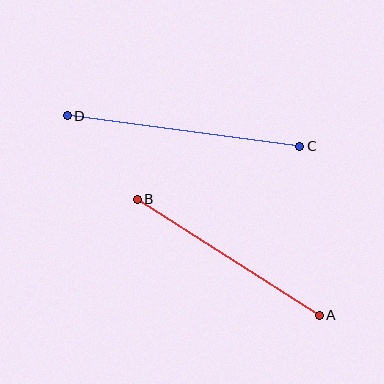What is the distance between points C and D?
The distance is approximately 234 pixels.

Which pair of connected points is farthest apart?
Points C and D are farthest apart.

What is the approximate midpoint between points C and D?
The midpoint is at approximately (183, 131) pixels.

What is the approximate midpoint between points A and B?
The midpoint is at approximately (228, 257) pixels.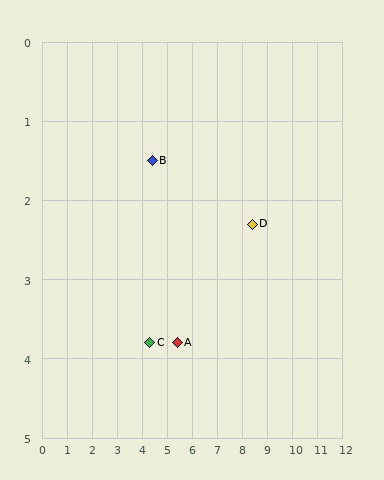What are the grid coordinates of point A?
Point A is at approximately (5.4, 3.8).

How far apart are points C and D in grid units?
Points C and D are about 4.4 grid units apart.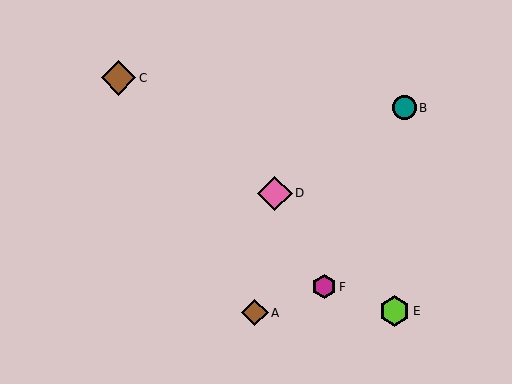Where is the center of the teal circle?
The center of the teal circle is at (405, 108).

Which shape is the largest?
The brown diamond (labeled C) is the largest.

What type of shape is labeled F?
Shape F is a magenta hexagon.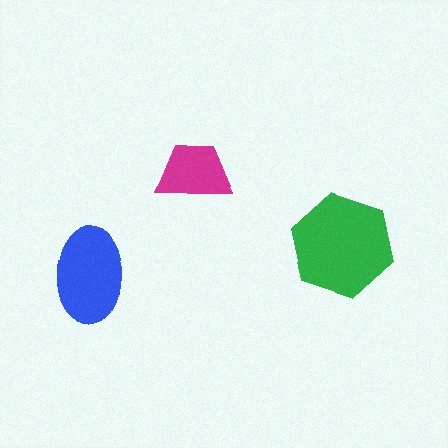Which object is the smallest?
The magenta trapezoid.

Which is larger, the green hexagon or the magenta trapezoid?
The green hexagon.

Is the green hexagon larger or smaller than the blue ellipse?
Larger.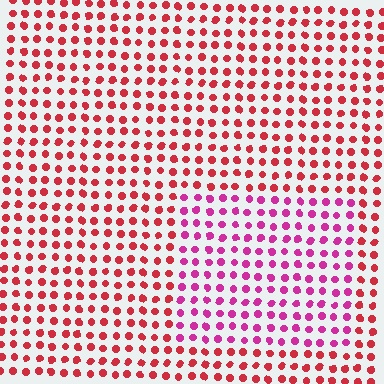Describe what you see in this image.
The image is filled with small red elements in a uniform arrangement. A rectangle-shaped region is visible where the elements are tinted to a slightly different hue, forming a subtle color boundary.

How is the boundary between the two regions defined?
The boundary is defined purely by a slight shift in hue (about 36 degrees). Spacing, size, and orientation are identical on both sides.